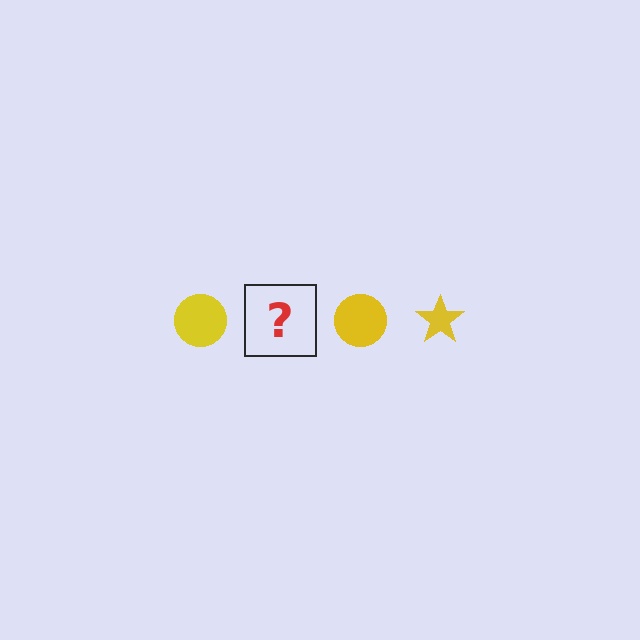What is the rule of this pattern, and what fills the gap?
The rule is that the pattern cycles through circle, star shapes in yellow. The gap should be filled with a yellow star.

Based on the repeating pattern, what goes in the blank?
The blank should be a yellow star.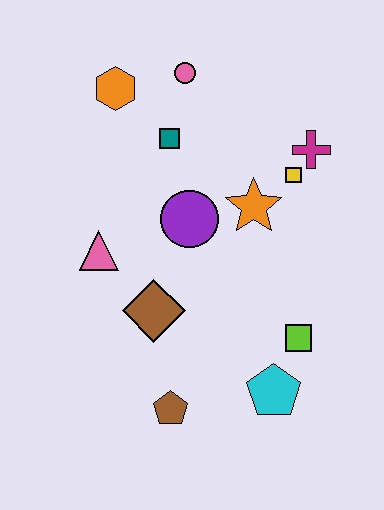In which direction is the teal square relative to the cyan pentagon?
The teal square is above the cyan pentagon.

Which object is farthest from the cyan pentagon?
The orange hexagon is farthest from the cyan pentagon.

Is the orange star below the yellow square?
Yes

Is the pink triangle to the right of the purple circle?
No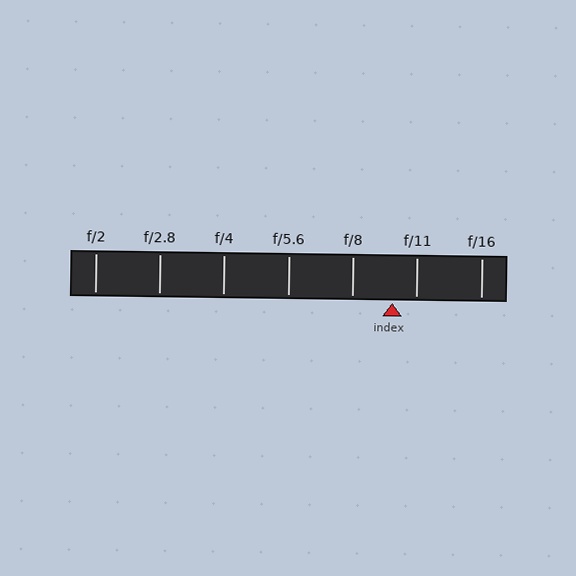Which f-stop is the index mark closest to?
The index mark is closest to f/11.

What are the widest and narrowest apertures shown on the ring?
The widest aperture shown is f/2 and the narrowest is f/16.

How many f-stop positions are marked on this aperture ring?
There are 7 f-stop positions marked.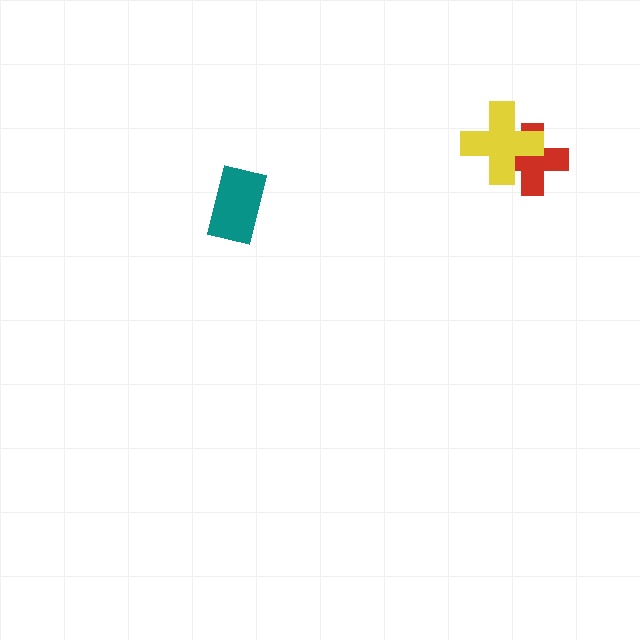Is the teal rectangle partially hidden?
No, no other shape covers it.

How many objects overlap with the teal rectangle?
0 objects overlap with the teal rectangle.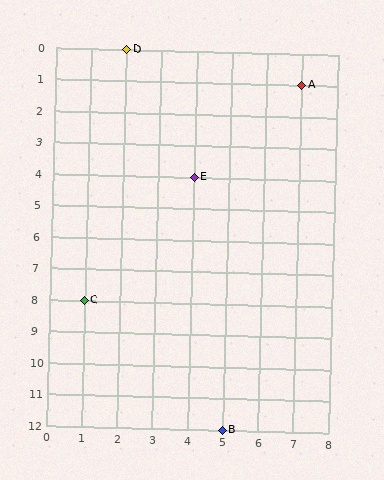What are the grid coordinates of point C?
Point C is at grid coordinates (1, 8).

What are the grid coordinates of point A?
Point A is at grid coordinates (7, 1).